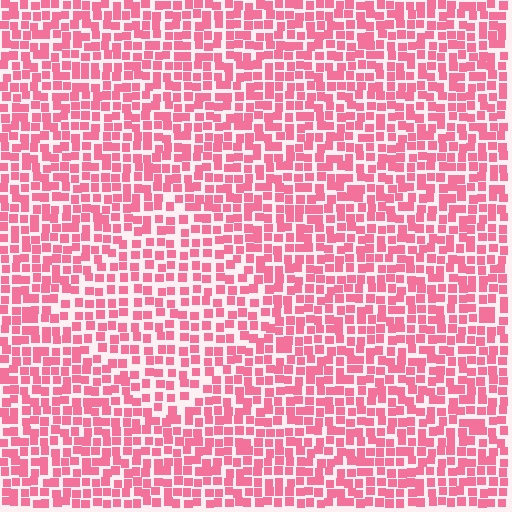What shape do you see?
I see a diamond.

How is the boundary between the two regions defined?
The boundary is defined by a change in element density (approximately 1.4x ratio). All elements are the same color, size, and shape.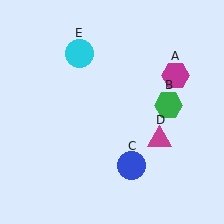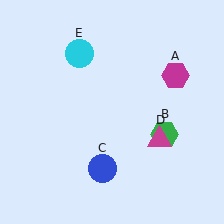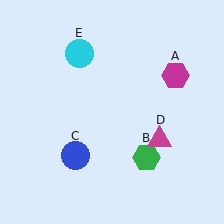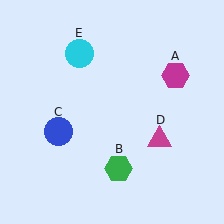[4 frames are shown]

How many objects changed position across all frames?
2 objects changed position: green hexagon (object B), blue circle (object C).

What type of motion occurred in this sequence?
The green hexagon (object B), blue circle (object C) rotated clockwise around the center of the scene.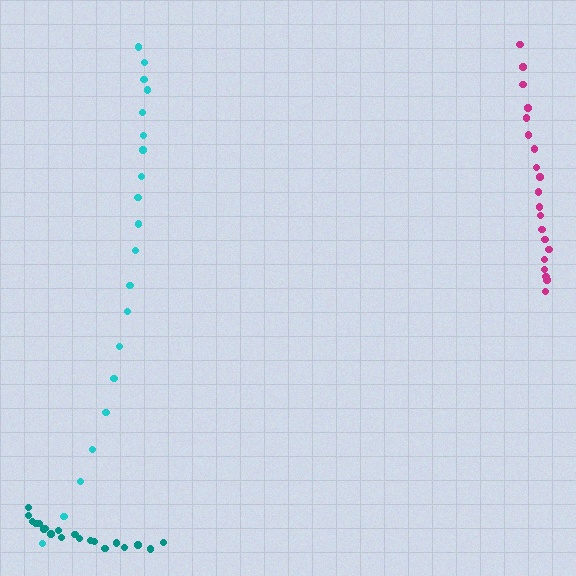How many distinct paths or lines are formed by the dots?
There are 3 distinct paths.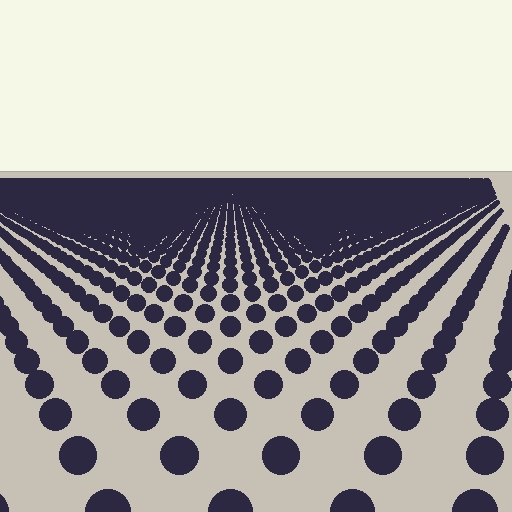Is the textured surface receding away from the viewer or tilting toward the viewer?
The surface is receding away from the viewer. Texture elements get smaller and denser toward the top.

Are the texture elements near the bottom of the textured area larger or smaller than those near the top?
Larger. Near the bottom, elements are closer to the viewer and appear at a bigger on-screen size.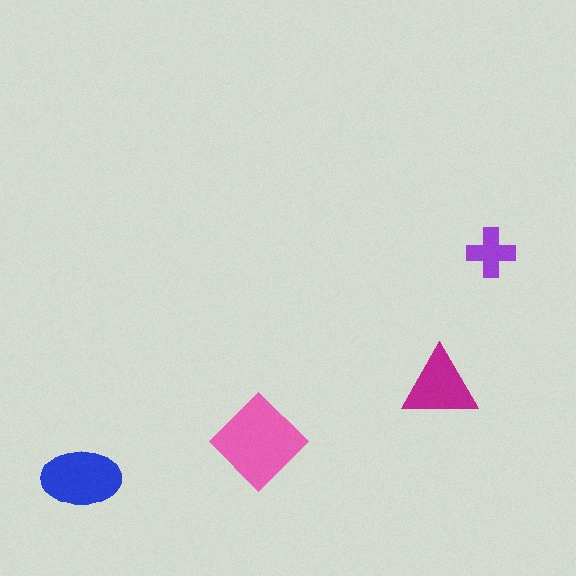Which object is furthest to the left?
The blue ellipse is leftmost.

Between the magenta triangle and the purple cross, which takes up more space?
The magenta triangle.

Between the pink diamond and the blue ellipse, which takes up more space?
The pink diamond.